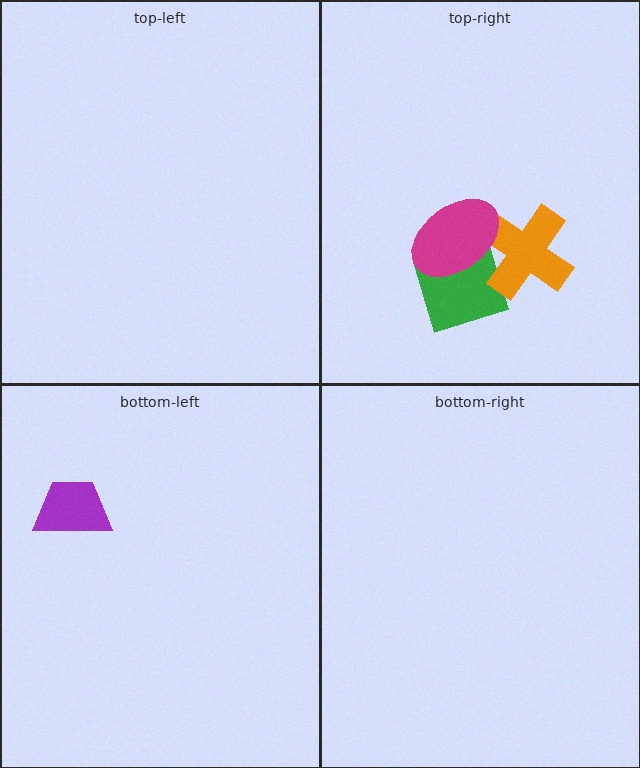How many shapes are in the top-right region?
3.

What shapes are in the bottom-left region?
The purple trapezoid.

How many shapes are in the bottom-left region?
1.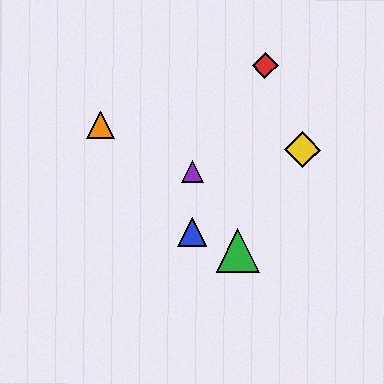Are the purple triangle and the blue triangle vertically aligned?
Yes, both are at x≈192.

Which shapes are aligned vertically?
The blue triangle, the purple triangle are aligned vertically.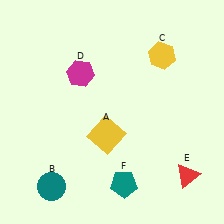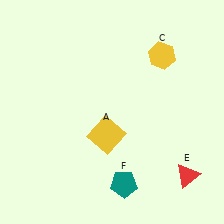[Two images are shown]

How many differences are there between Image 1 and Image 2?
There are 2 differences between the two images.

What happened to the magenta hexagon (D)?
The magenta hexagon (D) was removed in Image 2. It was in the top-left area of Image 1.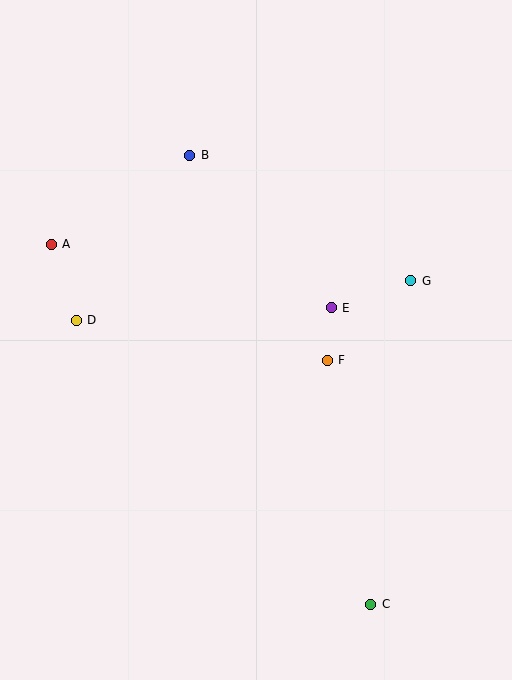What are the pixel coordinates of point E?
Point E is at (331, 308).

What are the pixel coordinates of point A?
Point A is at (51, 244).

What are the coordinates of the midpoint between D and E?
The midpoint between D and E is at (204, 314).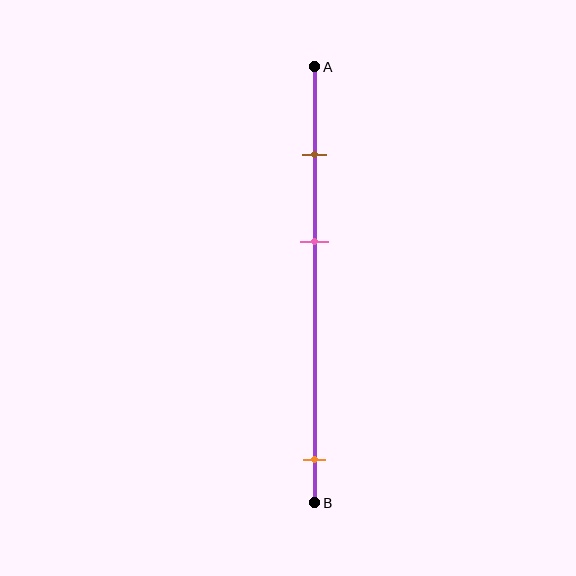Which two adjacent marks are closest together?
The brown and pink marks are the closest adjacent pair.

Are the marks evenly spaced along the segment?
No, the marks are not evenly spaced.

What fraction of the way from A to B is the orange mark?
The orange mark is approximately 90% (0.9) of the way from A to B.